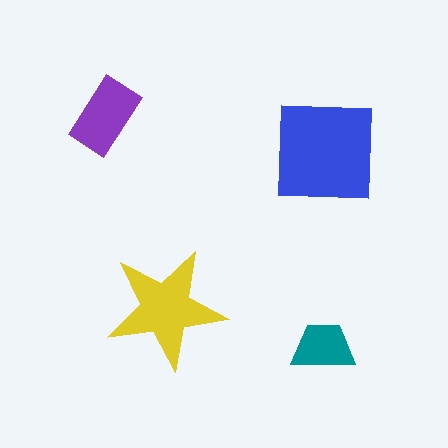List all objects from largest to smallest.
The blue square, the yellow star, the purple rectangle, the teal trapezoid.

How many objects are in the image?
There are 4 objects in the image.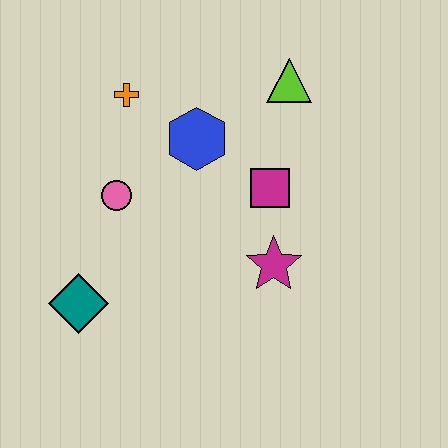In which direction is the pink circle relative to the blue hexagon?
The pink circle is to the left of the blue hexagon.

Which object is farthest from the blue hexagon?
The teal diamond is farthest from the blue hexagon.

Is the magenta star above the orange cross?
No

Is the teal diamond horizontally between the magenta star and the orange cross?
No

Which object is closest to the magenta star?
The magenta square is closest to the magenta star.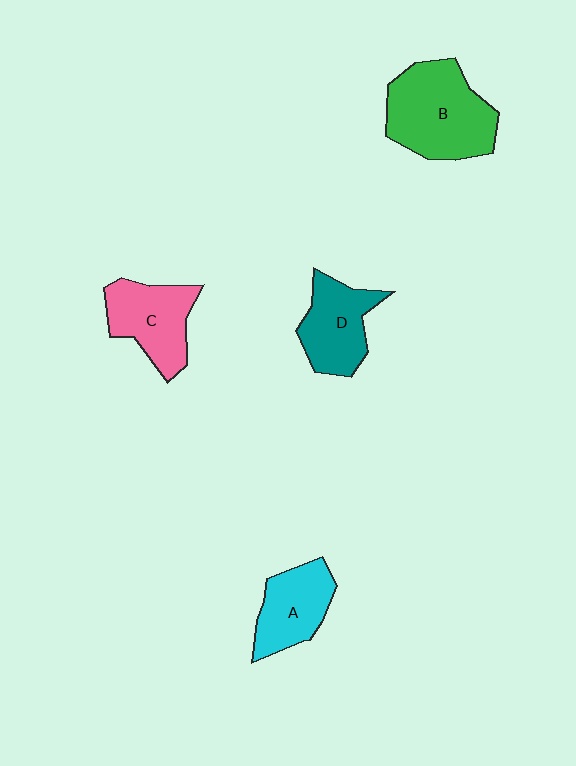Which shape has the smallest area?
Shape A (cyan).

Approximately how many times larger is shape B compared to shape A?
Approximately 1.6 times.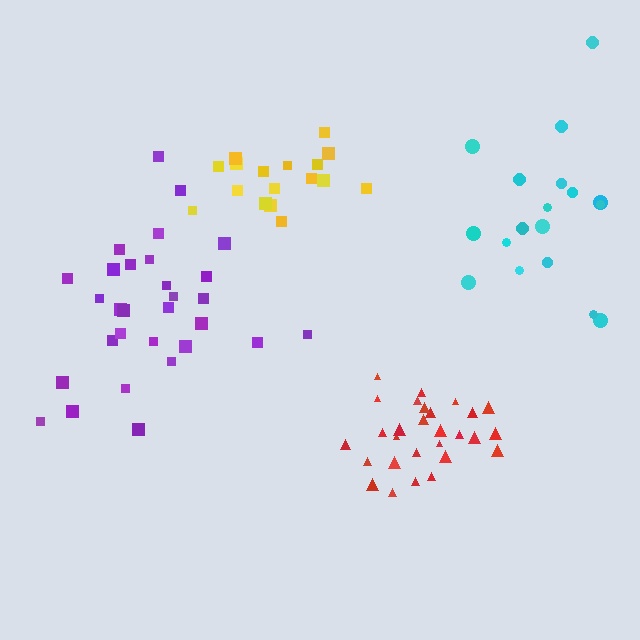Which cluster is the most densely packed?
Red.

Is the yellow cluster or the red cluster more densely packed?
Red.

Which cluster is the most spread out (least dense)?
Cyan.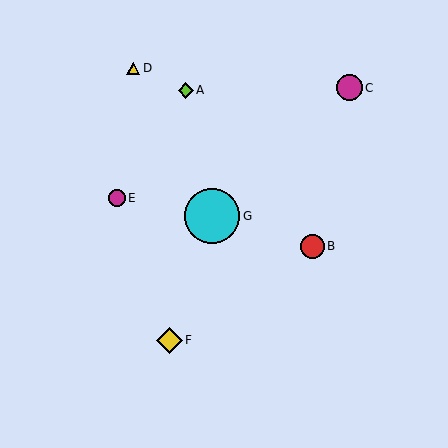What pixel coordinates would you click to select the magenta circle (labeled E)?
Click at (117, 198) to select the magenta circle E.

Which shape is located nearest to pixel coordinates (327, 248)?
The red circle (labeled B) at (312, 246) is nearest to that location.